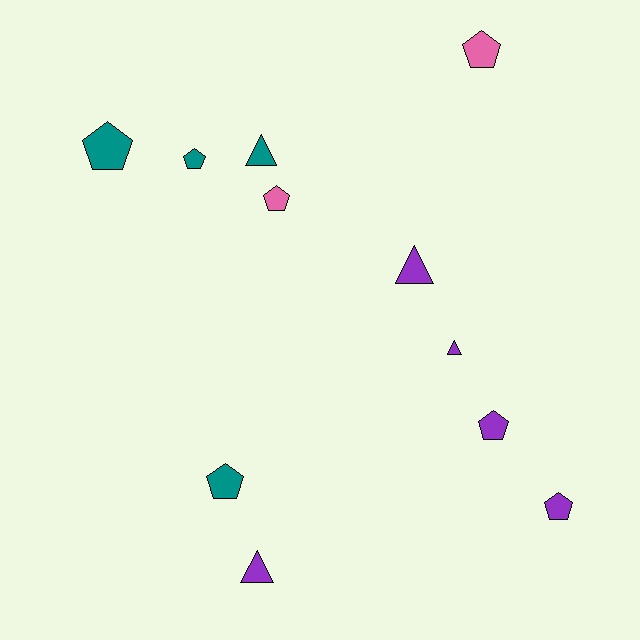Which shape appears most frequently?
Pentagon, with 7 objects.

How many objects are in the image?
There are 11 objects.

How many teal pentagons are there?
There are 3 teal pentagons.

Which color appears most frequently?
Purple, with 5 objects.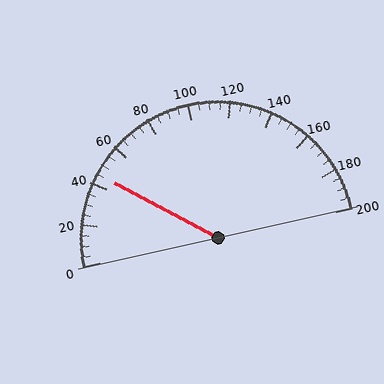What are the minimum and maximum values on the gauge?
The gauge ranges from 0 to 200.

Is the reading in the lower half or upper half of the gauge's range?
The reading is in the lower half of the range (0 to 200).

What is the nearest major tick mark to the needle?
The nearest major tick mark is 40.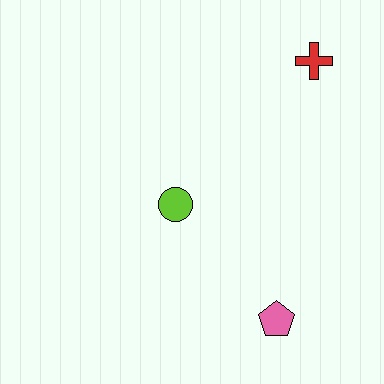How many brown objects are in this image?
There are no brown objects.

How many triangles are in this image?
There are no triangles.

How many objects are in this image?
There are 3 objects.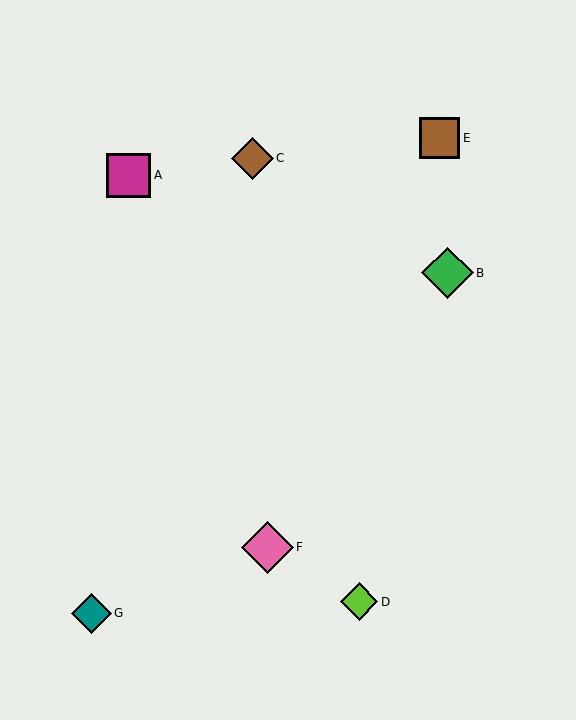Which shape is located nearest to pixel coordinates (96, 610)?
The teal diamond (labeled G) at (91, 613) is nearest to that location.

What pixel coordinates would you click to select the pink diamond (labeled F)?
Click at (267, 547) to select the pink diamond F.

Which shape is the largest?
The pink diamond (labeled F) is the largest.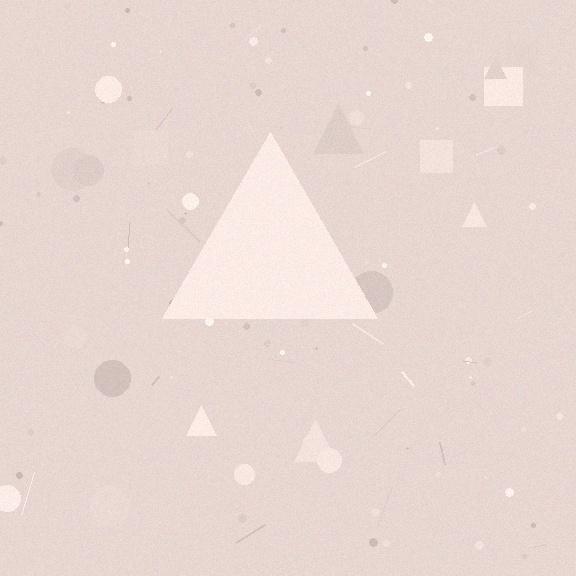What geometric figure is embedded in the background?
A triangle is embedded in the background.